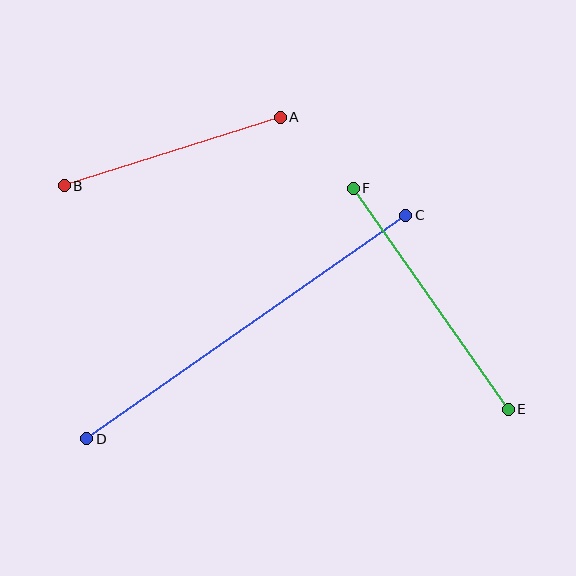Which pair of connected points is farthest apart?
Points C and D are farthest apart.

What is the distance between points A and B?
The distance is approximately 226 pixels.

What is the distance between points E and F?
The distance is approximately 269 pixels.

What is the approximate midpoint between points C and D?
The midpoint is at approximately (246, 327) pixels.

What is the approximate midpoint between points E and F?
The midpoint is at approximately (431, 299) pixels.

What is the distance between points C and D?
The distance is approximately 389 pixels.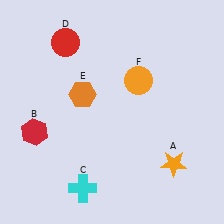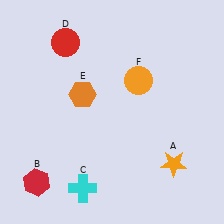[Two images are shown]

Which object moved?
The red hexagon (B) moved down.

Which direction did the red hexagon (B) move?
The red hexagon (B) moved down.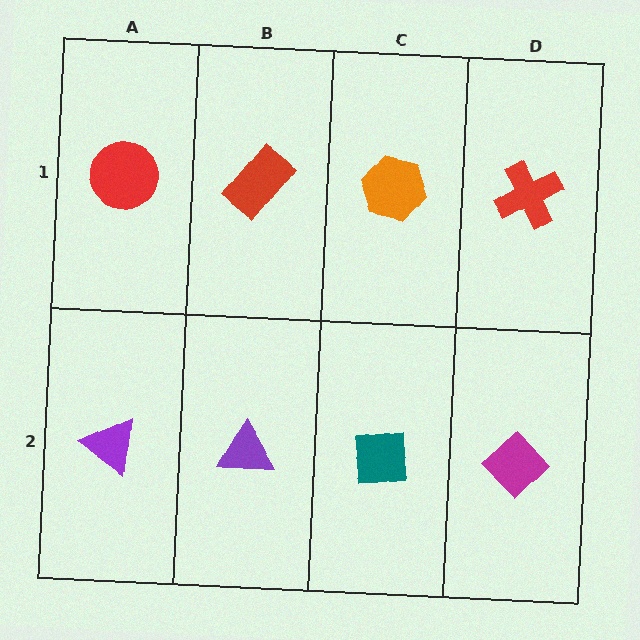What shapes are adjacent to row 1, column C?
A teal square (row 2, column C), a red rectangle (row 1, column B), a red cross (row 1, column D).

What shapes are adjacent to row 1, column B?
A purple triangle (row 2, column B), a red circle (row 1, column A), an orange hexagon (row 1, column C).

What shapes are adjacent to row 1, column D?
A magenta diamond (row 2, column D), an orange hexagon (row 1, column C).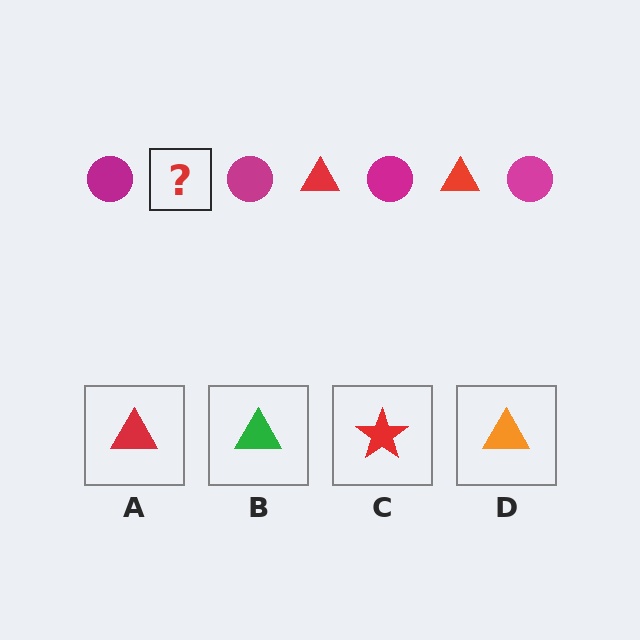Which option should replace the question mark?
Option A.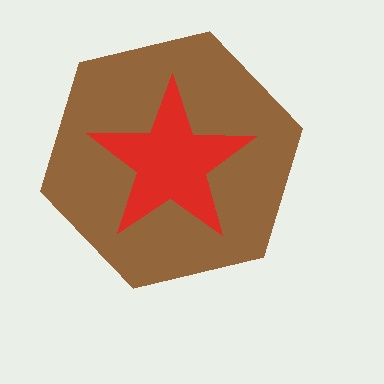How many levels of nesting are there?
2.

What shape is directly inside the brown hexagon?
The red star.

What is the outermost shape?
The brown hexagon.